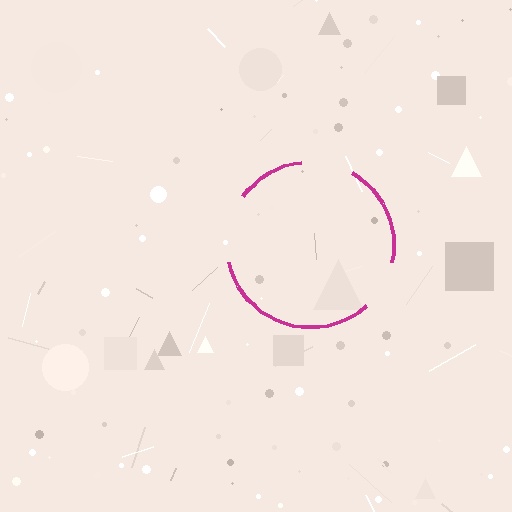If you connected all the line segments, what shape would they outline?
They would outline a circle.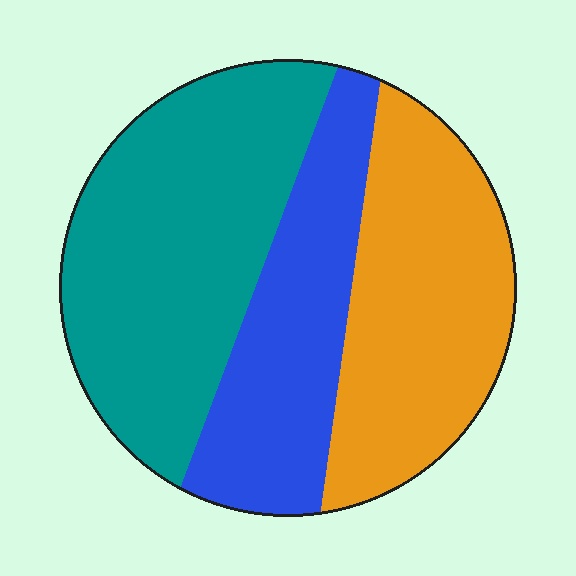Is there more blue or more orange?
Orange.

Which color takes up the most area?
Teal, at roughly 40%.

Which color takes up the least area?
Blue, at roughly 25%.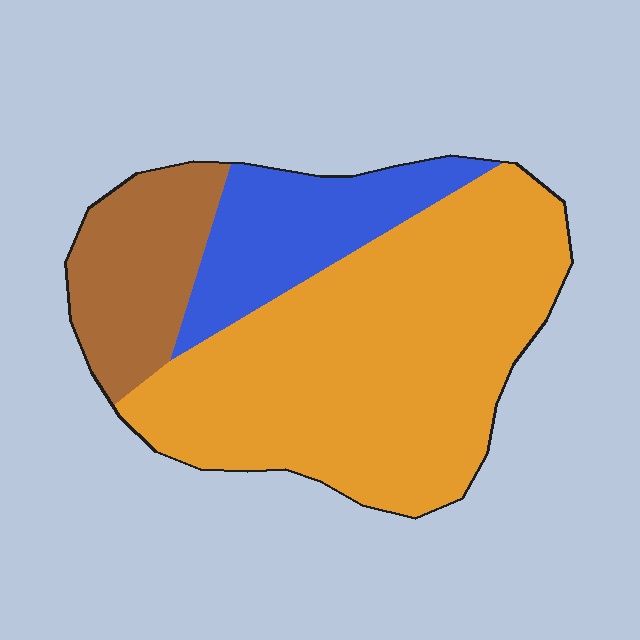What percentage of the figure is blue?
Blue takes up less than a quarter of the figure.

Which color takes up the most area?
Orange, at roughly 65%.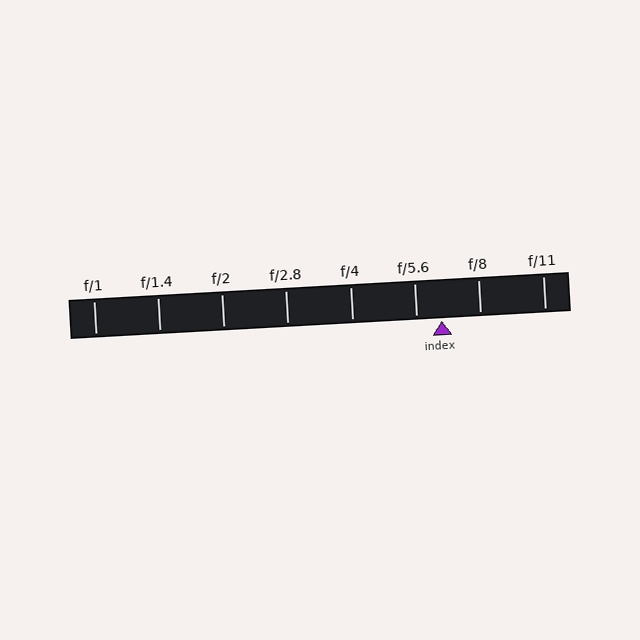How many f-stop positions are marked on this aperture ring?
There are 8 f-stop positions marked.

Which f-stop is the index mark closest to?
The index mark is closest to f/5.6.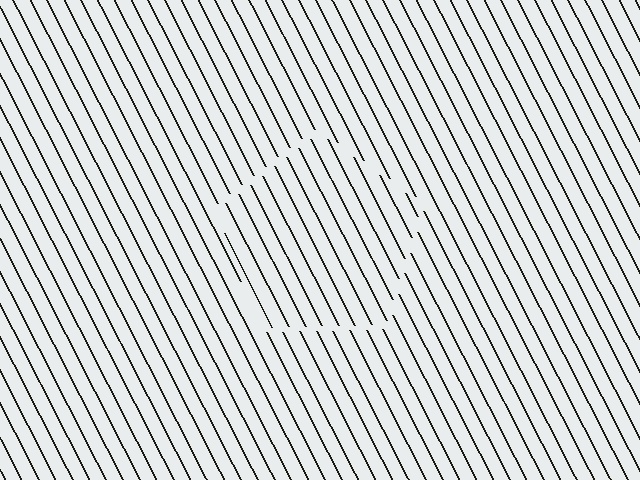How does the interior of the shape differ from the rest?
The interior of the shape contains the same grating, shifted by half a period — the contour is defined by the phase discontinuity where line-ends from the inner and outer gratings abut.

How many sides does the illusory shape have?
5 sides — the line-ends trace a pentagon.